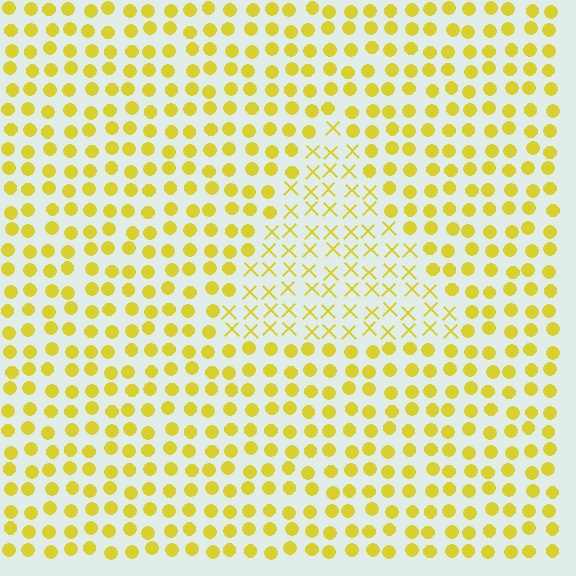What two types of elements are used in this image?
The image uses X marks inside the triangle region and circles outside it.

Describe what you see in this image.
The image is filled with small yellow elements arranged in a uniform grid. A triangle-shaped region contains X marks, while the surrounding area contains circles. The boundary is defined purely by the change in element shape.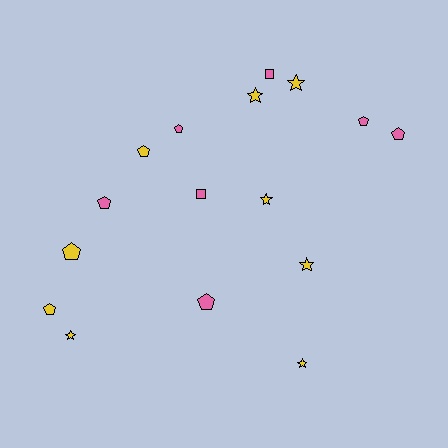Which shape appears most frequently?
Pentagon, with 8 objects.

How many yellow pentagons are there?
There are 3 yellow pentagons.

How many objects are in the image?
There are 16 objects.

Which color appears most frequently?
Yellow, with 9 objects.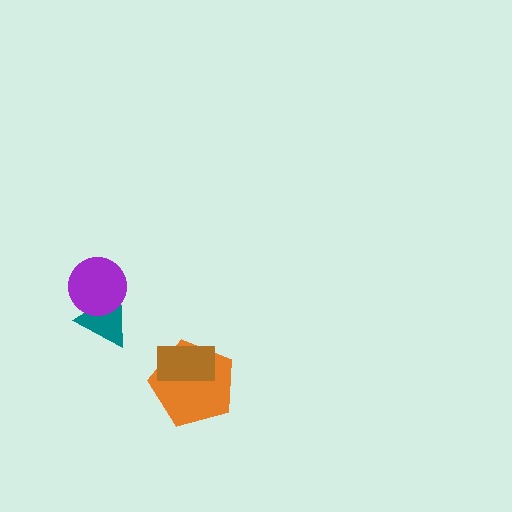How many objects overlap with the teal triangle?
1 object overlaps with the teal triangle.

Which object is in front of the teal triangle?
The purple circle is in front of the teal triangle.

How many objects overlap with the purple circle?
1 object overlaps with the purple circle.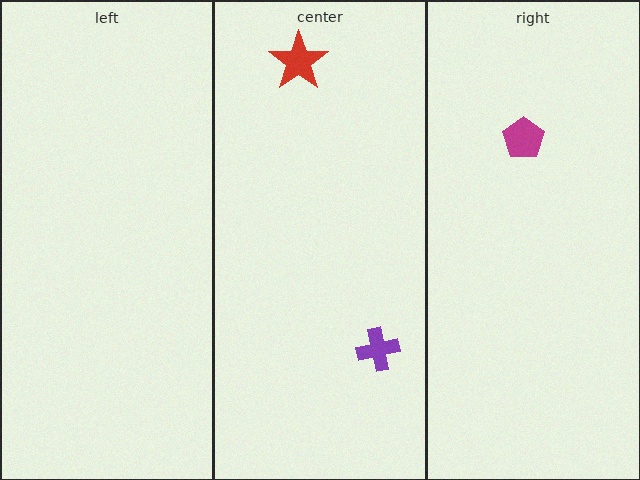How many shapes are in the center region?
2.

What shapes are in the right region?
The magenta pentagon.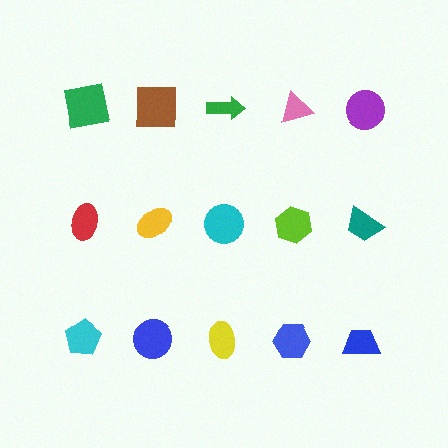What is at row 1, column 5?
A purple circle.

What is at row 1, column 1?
A green square.